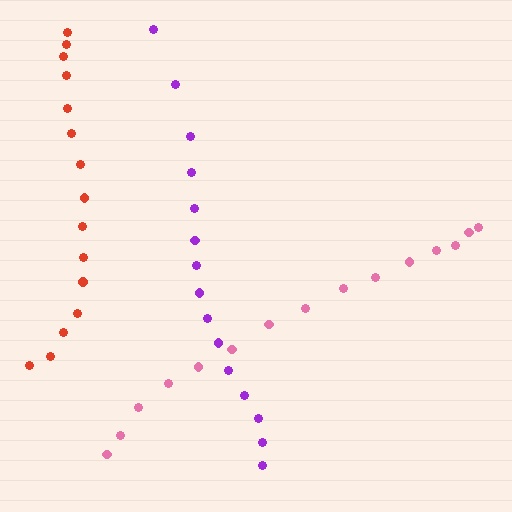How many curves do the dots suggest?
There are 3 distinct paths.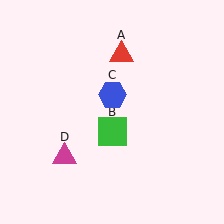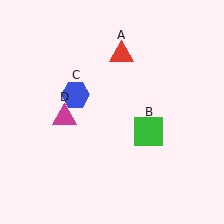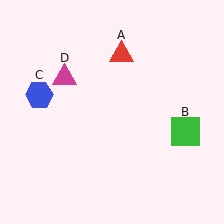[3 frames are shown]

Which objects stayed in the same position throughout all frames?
Red triangle (object A) remained stationary.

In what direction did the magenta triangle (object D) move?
The magenta triangle (object D) moved up.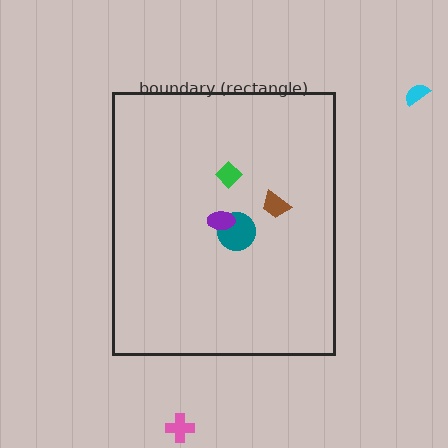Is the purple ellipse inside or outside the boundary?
Inside.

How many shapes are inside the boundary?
4 inside, 2 outside.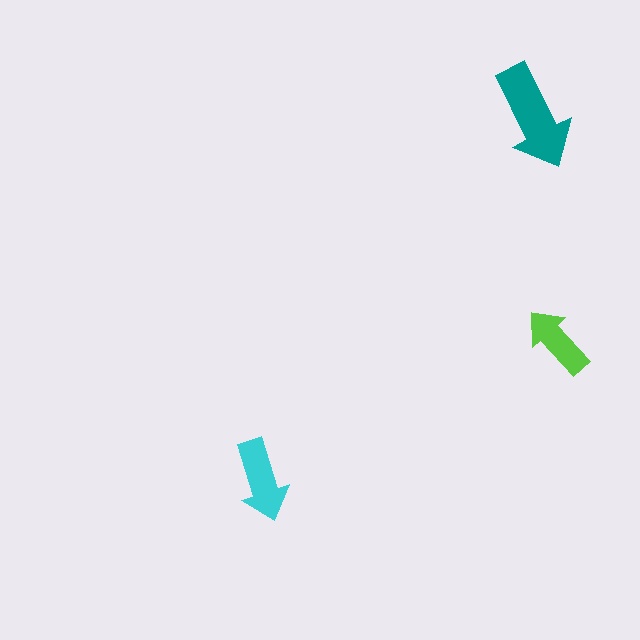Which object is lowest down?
The cyan arrow is bottommost.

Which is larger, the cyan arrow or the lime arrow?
The cyan one.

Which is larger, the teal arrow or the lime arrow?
The teal one.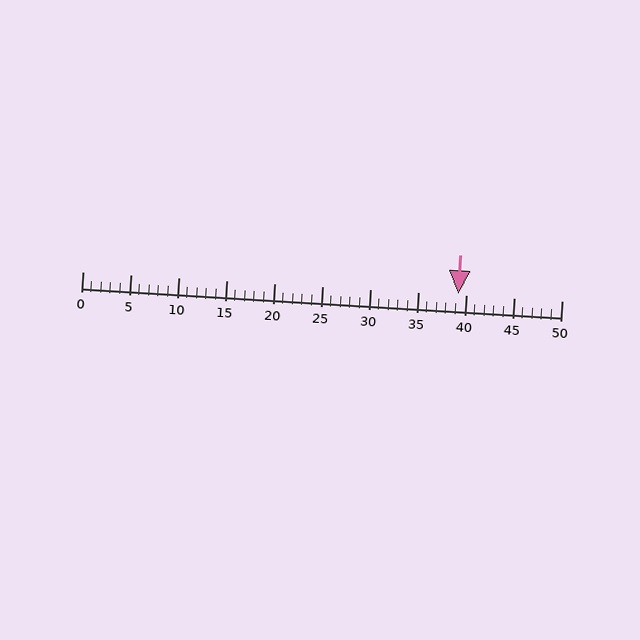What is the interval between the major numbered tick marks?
The major tick marks are spaced 5 units apart.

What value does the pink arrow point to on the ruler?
The pink arrow points to approximately 39.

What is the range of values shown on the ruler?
The ruler shows values from 0 to 50.